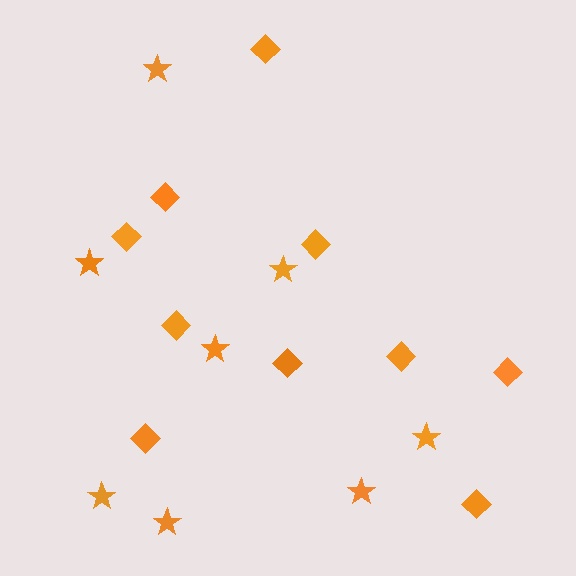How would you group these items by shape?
There are 2 groups: one group of diamonds (10) and one group of stars (8).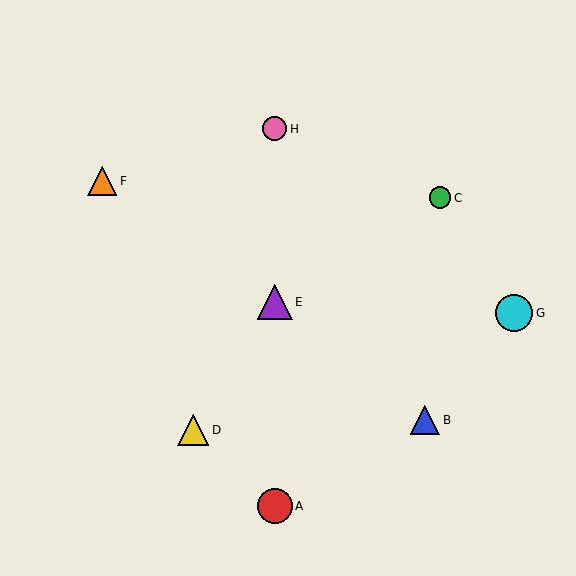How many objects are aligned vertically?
3 objects (A, E, H) are aligned vertically.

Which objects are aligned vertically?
Objects A, E, H are aligned vertically.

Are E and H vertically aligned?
Yes, both are at x≈275.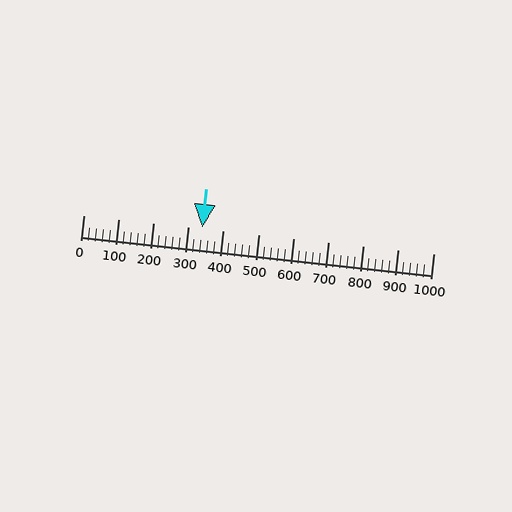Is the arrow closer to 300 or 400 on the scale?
The arrow is closer to 300.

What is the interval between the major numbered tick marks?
The major tick marks are spaced 100 units apart.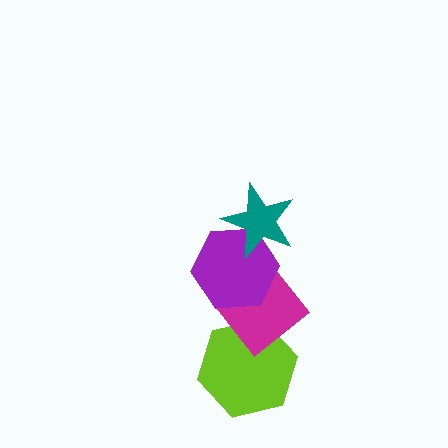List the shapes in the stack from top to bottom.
From top to bottom: the teal star, the purple hexagon, the magenta diamond, the lime hexagon.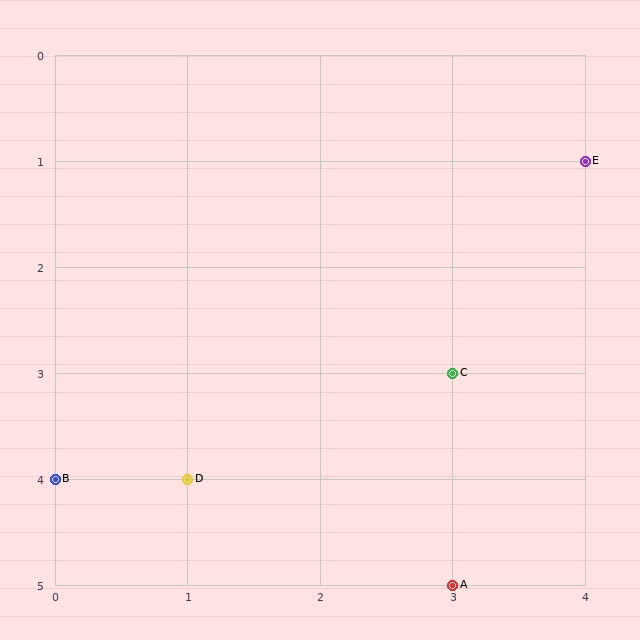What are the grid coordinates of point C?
Point C is at grid coordinates (3, 3).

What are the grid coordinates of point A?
Point A is at grid coordinates (3, 5).